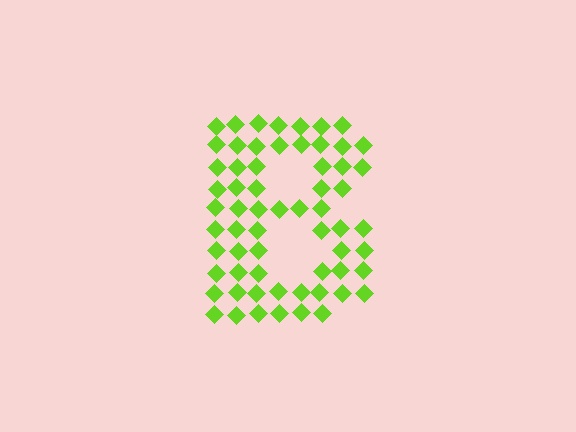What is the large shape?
The large shape is the letter B.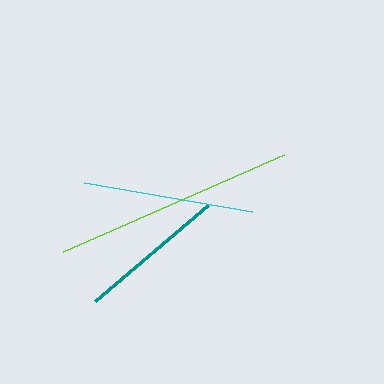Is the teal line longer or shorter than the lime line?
The lime line is longer than the teal line.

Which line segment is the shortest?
The teal line is the shortest at approximately 148 pixels.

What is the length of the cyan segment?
The cyan segment is approximately 170 pixels long.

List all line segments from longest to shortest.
From longest to shortest: lime, cyan, teal.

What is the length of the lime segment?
The lime segment is approximately 241 pixels long.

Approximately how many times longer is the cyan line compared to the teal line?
The cyan line is approximately 1.1 times the length of the teal line.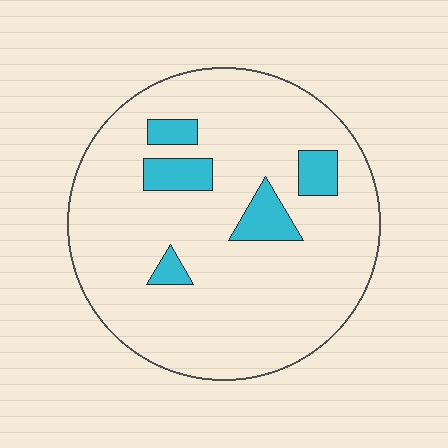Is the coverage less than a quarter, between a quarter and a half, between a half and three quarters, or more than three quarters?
Less than a quarter.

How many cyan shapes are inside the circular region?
5.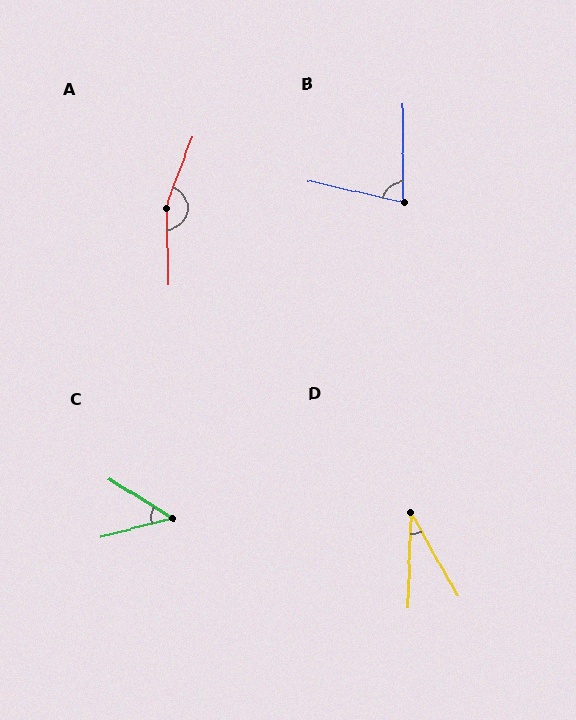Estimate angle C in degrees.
Approximately 46 degrees.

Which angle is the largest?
A, at approximately 158 degrees.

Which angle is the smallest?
D, at approximately 31 degrees.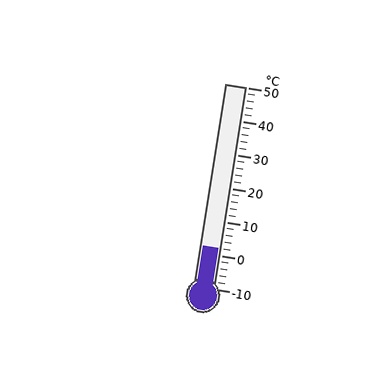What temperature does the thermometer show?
The thermometer shows approximately 2°C.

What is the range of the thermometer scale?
The thermometer scale ranges from -10°C to 50°C.